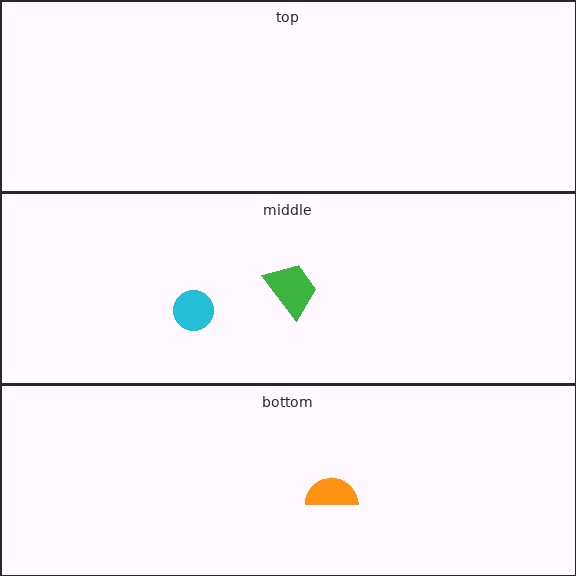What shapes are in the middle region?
The cyan circle, the green trapezoid.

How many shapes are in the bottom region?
1.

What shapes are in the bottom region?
The orange semicircle.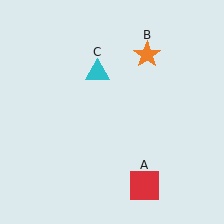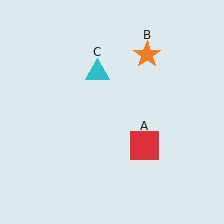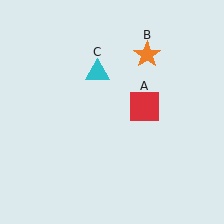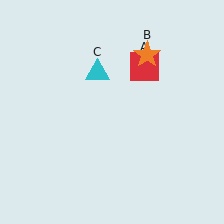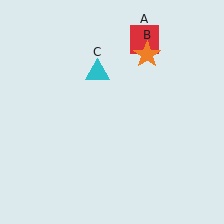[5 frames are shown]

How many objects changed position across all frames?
1 object changed position: red square (object A).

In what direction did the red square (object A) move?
The red square (object A) moved up.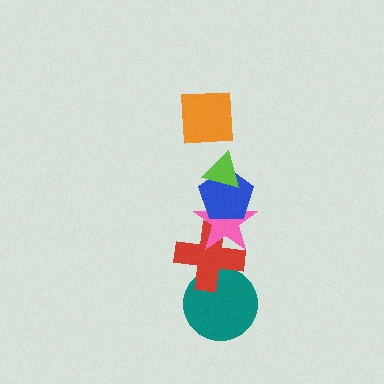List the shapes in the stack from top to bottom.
From top to bottom: the orange square, the lime triangle, the blue pentagon, the pink star, the red cross, the teal circle.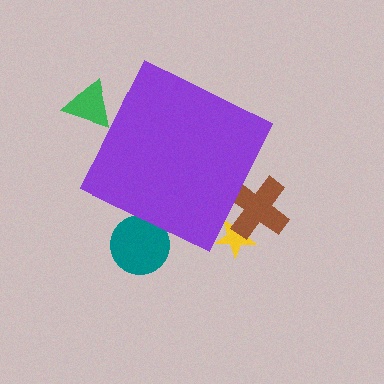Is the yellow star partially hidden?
Yes, the yellow star is partially hidden behind the purple diamond.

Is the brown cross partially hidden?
Yes, the brown cross is partially hidden behind the purple diamond.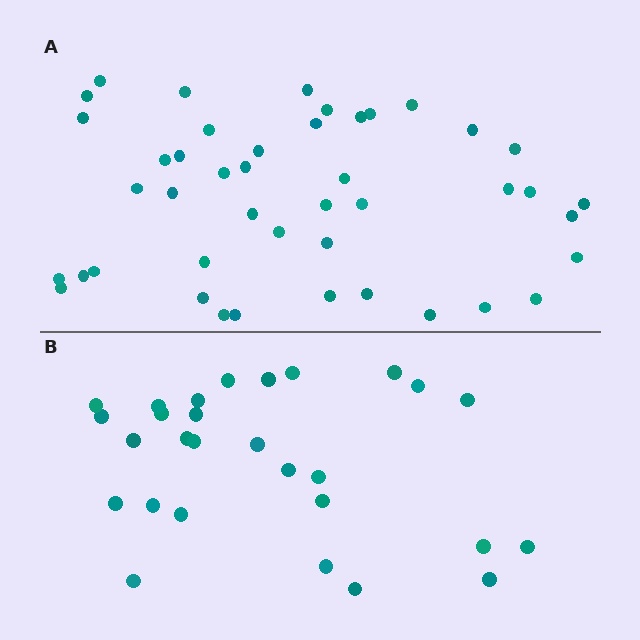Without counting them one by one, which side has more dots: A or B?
Region A (the top region) has more dots.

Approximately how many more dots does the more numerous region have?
Region A has approximately 15 more dots than region B.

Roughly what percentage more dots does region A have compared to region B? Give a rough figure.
About 55% more.